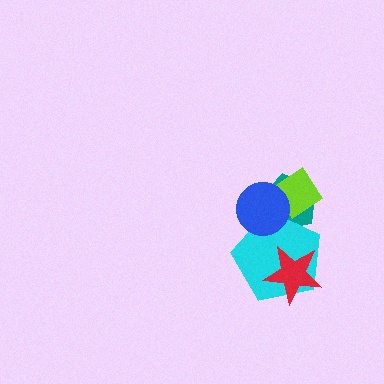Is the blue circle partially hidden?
No, no other shape covers it.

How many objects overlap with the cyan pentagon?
3 objects overlap with the cyan pentagon.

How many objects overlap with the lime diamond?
2 objects overlap with the lime diamond.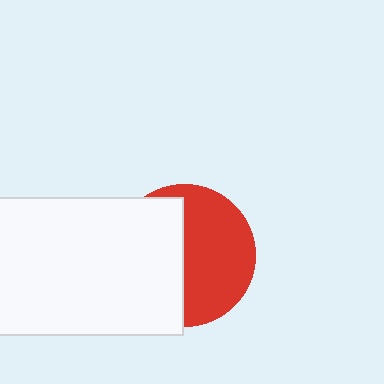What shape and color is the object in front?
The object in front is a white rectangle.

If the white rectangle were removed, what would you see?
You would see the complete red circle.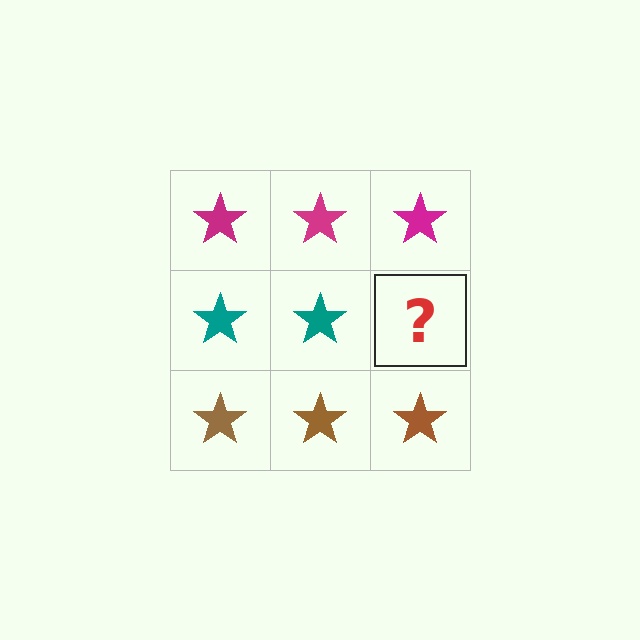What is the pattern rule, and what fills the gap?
The rule is that each row has a consistent color. The gap should be filled with a teal star.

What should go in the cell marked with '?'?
The missing cell should contain a teal star.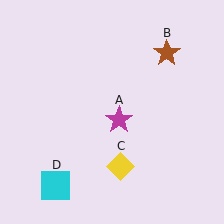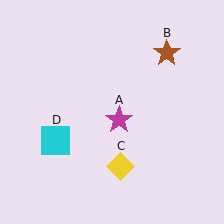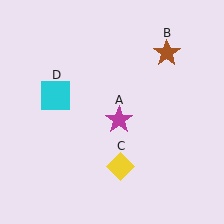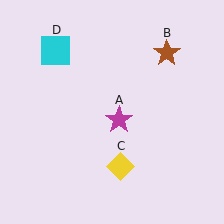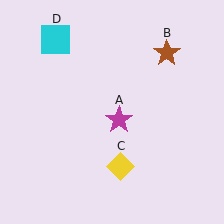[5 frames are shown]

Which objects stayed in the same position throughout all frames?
Magenta star (object A) and brown star (object B) and yellow diamond (object C) remained stationary.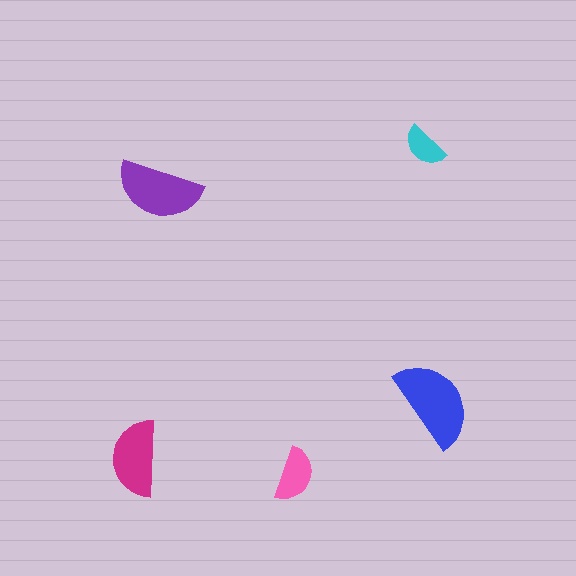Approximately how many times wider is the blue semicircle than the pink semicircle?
About 1.5 times wider.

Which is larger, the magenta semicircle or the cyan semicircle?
The magenta one.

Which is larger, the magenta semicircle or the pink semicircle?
The magenta one.